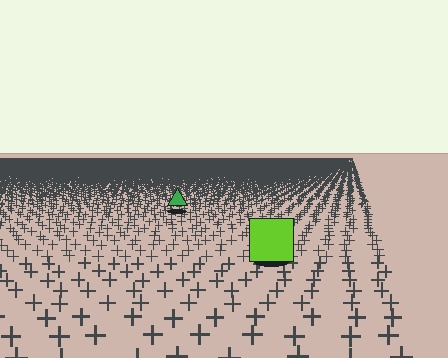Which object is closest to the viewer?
The lime square is closest. The texture marks near it are larger and more spread out.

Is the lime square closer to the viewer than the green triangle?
Yes. The lime square is closer — you can tell from the texture gradient: the ground texture is coarser near it.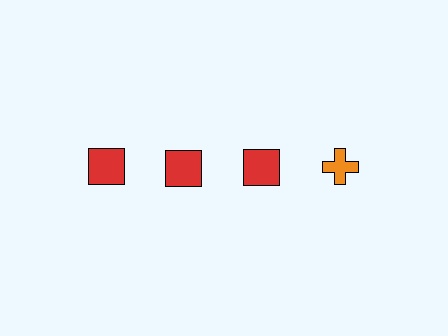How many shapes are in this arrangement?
There are 4 shapes arranged in a grid pattern.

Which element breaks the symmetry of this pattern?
The orange cross in the top row, second from right column breaks the symmetry. All other shapes are red squares.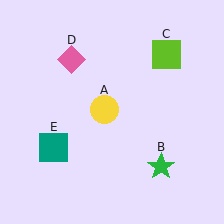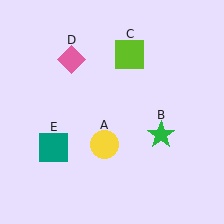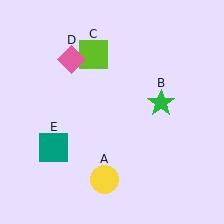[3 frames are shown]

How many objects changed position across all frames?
3 objects changed position: yellow circle (object A), green star (object B), lime square (object C).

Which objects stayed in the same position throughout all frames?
Pink diamond (object D) and teal square (object E) remained stationary.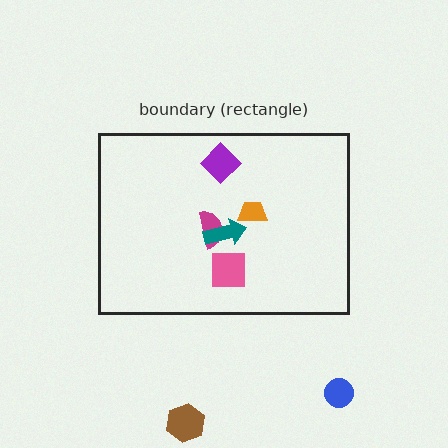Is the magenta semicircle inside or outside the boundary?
Inside.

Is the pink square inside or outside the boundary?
Inside.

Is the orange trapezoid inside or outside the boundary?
Inside.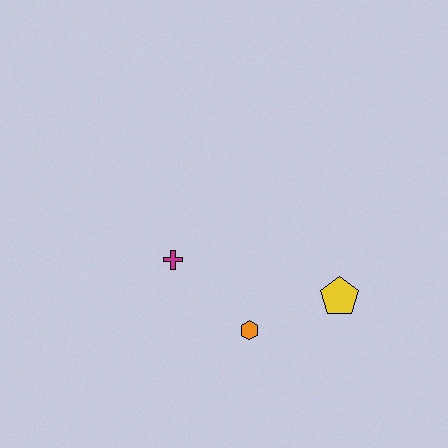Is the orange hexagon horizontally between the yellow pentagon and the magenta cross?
Yes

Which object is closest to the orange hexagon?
The yellow pentagon is closest to the orange hexagon.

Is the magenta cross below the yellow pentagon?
No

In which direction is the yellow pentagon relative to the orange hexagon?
The yellow pentagon is to the right of the orange hexagon.